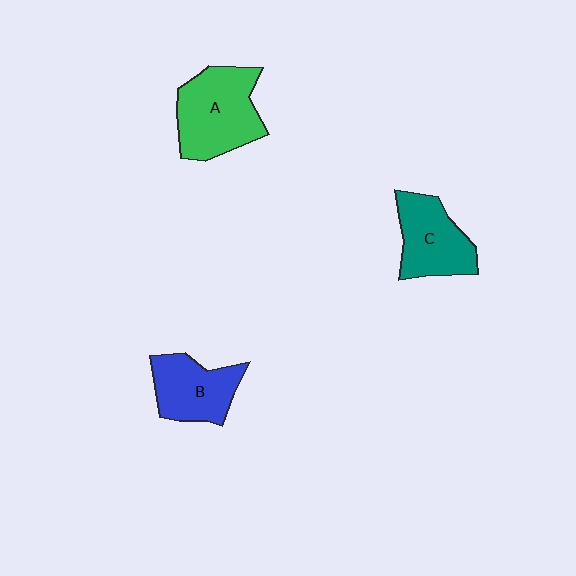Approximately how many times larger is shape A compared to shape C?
Approximately 1.3 times.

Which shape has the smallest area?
Shape B (blue).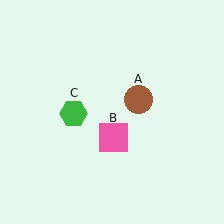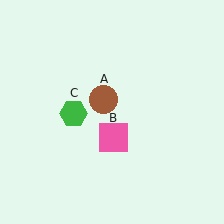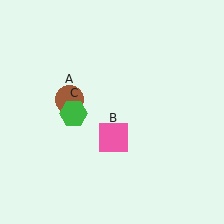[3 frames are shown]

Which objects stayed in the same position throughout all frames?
Pink square (object B) and green hexagon (object C) remained stationary.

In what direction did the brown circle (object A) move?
The brown circle (object A) moved left.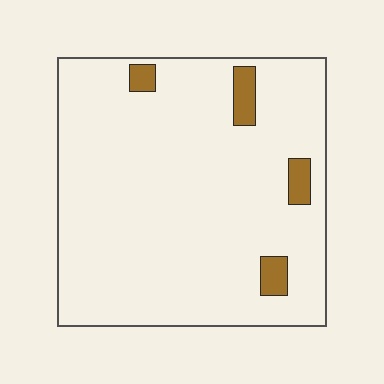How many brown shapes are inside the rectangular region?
4.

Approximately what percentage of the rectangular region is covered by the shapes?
Approximately 5%.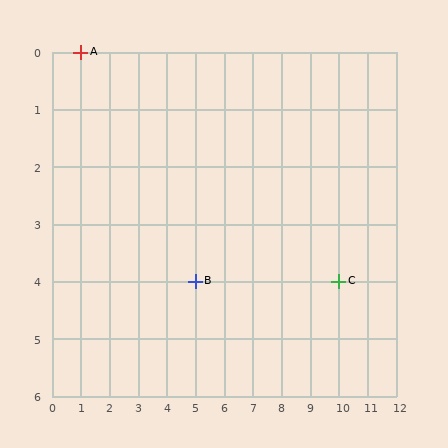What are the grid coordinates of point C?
Point C is at grid coordinates (10, 4).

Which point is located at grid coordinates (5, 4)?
Point B is at (5, 4).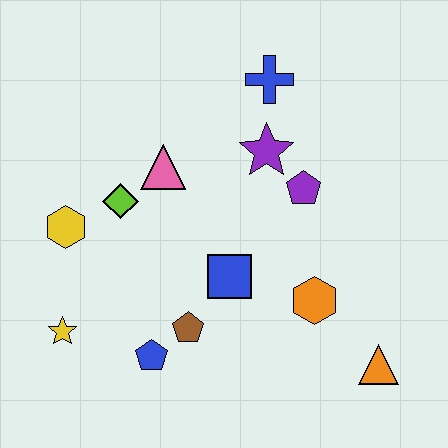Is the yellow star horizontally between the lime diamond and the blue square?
No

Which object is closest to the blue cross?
The purple star is closest to the blue cross.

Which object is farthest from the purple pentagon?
The yellow star is farthest from the purple pentagon.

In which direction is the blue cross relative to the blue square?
The blue cross is above the blue square.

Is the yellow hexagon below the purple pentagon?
Yes